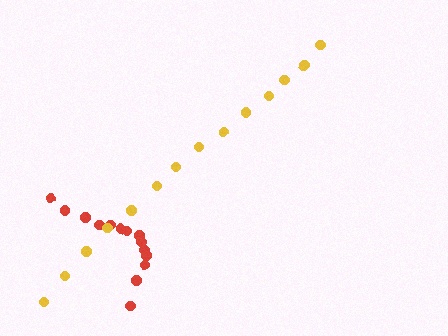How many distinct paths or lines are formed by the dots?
There are 2 distinct paths.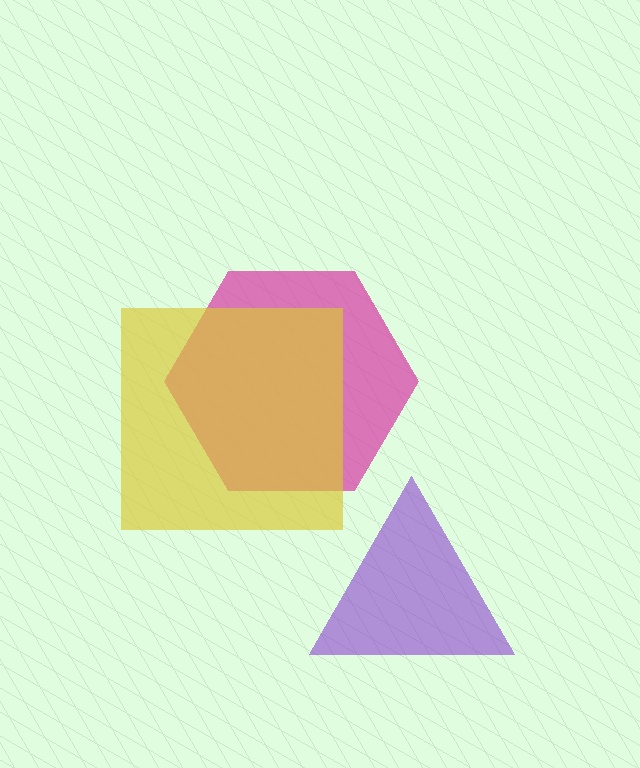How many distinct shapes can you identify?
There are 3 distinct shapes: a magenta hexagon, a purple triangle, a yellow square.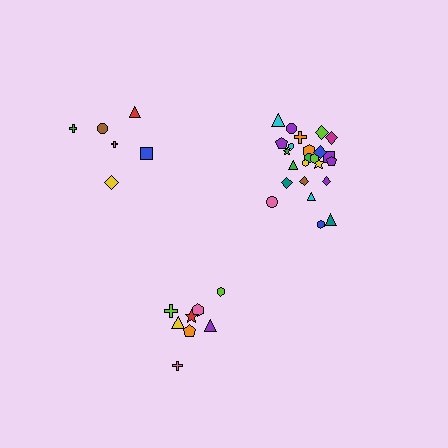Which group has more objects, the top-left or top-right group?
The top-right group.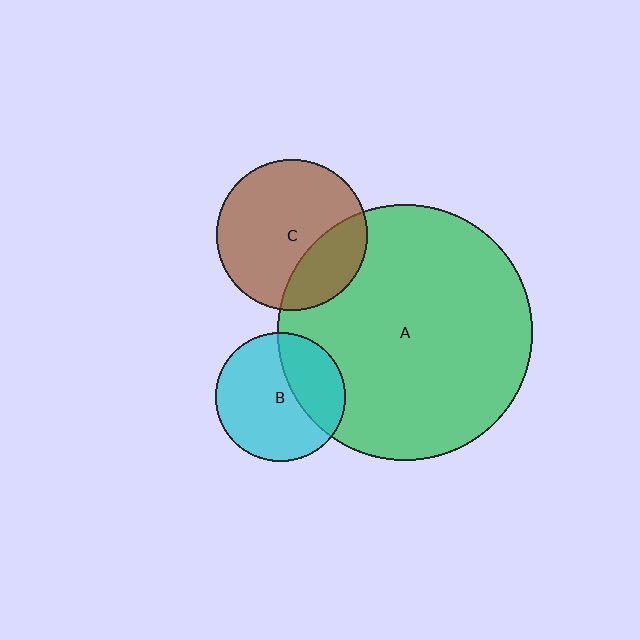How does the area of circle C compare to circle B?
Approximately 1.4 times.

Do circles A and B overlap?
Yes.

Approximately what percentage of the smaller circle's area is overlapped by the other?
Approximately 35%.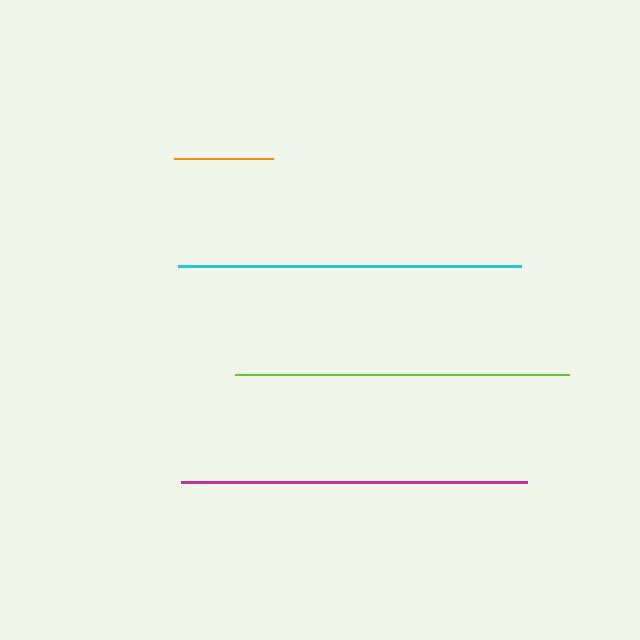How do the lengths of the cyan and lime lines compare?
The cyan and lime lines are approximately the same length.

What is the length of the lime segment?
The lime segment is approximately 334 pixels long.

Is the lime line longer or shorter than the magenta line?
The magenta line is longer than the lime line.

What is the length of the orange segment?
The orange segment is approximately 99 pixels long.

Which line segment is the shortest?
The orange line is the shortest at approximately 99 pixels.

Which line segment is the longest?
The magenta line is the longest at approximately 346 pixels.